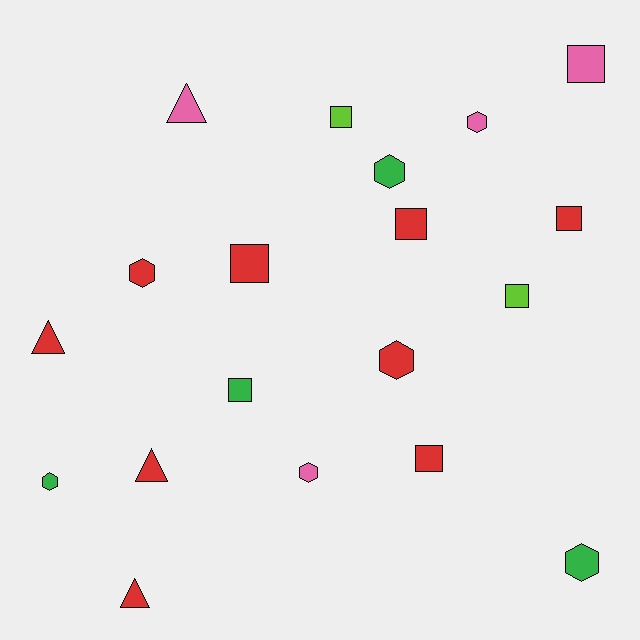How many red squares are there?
There are 4 red squares.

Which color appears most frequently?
Red, with 9 objects.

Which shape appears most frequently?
Square, with 8 objects.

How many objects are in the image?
There are 19 objects.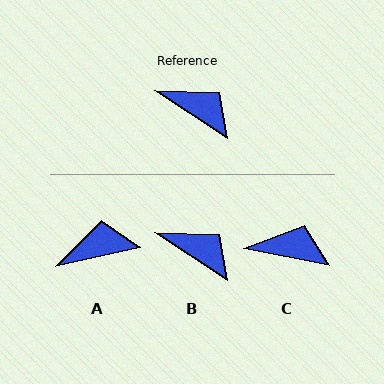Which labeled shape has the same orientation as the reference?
B.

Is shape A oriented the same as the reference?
No, it is off by about 47 degrees.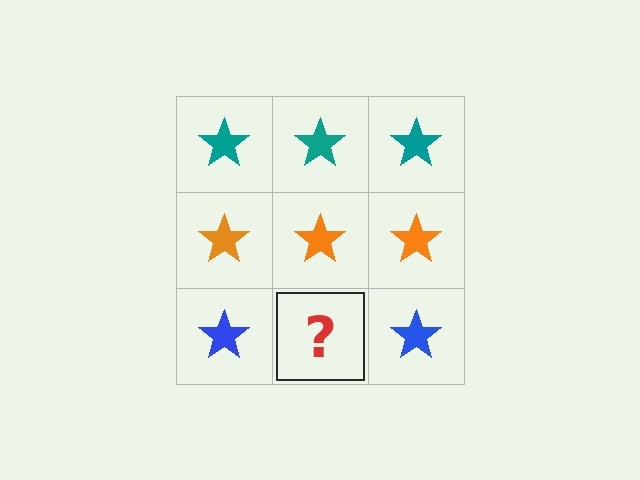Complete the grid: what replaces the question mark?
The question mark should be replaced with a blue star.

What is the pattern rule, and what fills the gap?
The rule is that each row has a consistent color. The gap should be filled with a blue star.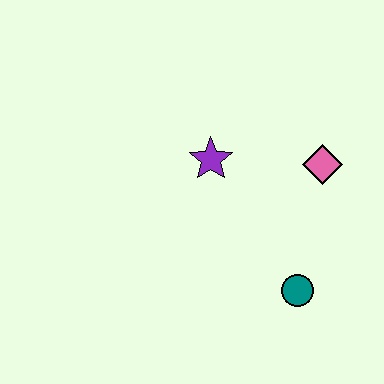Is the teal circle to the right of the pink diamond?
No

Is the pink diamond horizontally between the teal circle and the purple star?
No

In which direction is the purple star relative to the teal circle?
The purple star is above the teal circle.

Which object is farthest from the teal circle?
The purple star is farthest from the teal circle.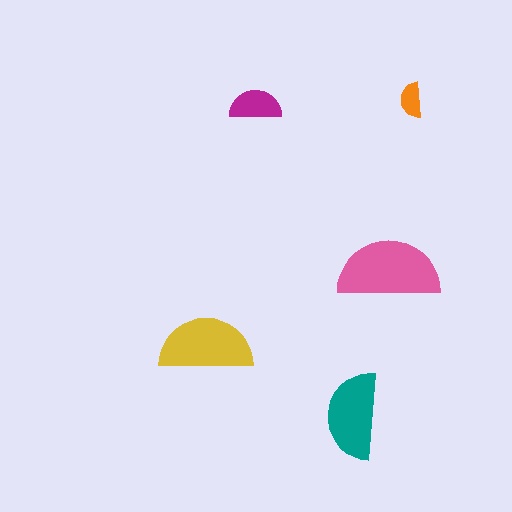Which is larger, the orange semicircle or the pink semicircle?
The pink one.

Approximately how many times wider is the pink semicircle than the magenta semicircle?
About 2 times wider.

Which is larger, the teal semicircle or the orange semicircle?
The teal one.